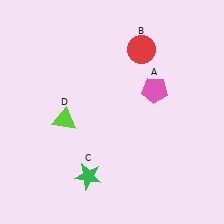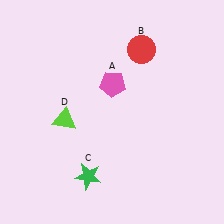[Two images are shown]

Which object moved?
The pink pentagon (A) moved left.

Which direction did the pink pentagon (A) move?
The pink pentagon (A) moved left.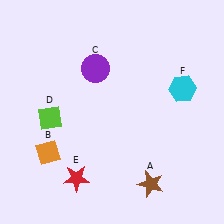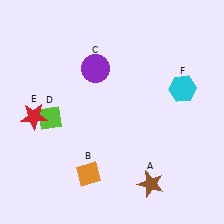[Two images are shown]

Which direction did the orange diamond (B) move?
The orange diamond (B) moved right.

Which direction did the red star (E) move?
The red star (E) moved up.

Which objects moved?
The objects that moved are: the orange diamond (B), the red star (E).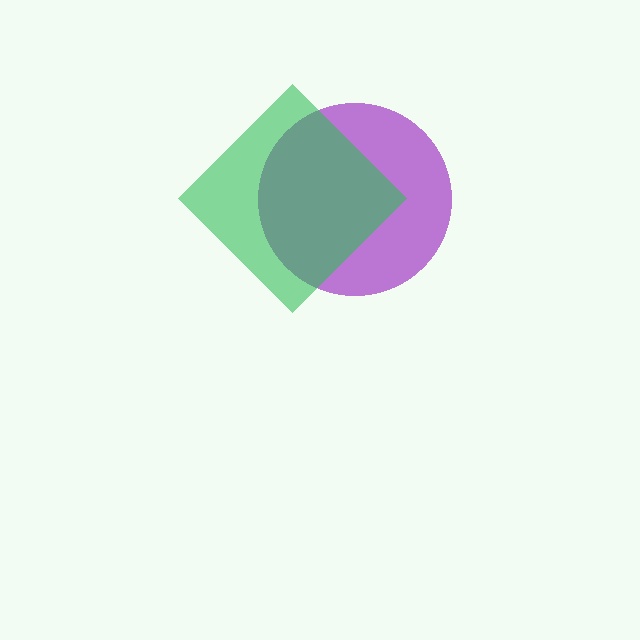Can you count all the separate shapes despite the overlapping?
Yes, there are 2 separate shapes.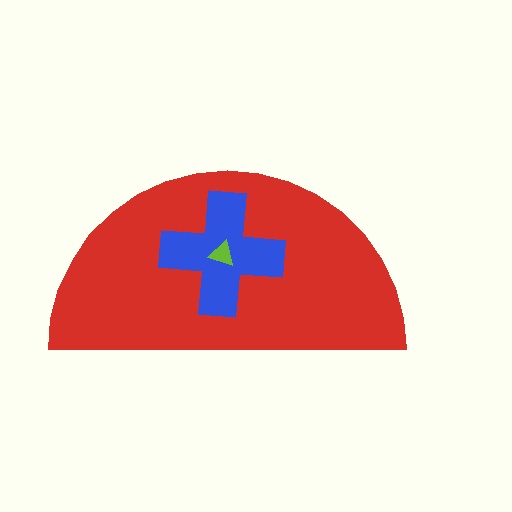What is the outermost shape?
The red semicircle.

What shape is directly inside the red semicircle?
The blue cross.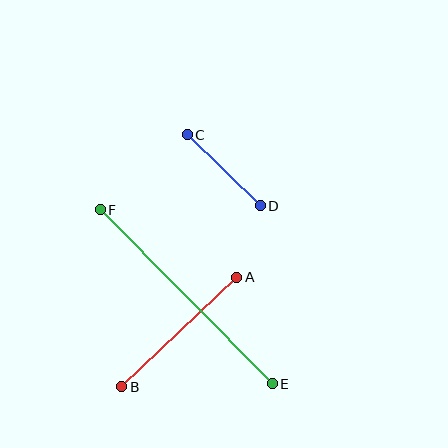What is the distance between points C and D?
The distance is approximately 102 pixels.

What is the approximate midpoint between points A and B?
The midpoint is at approximately (179, 332) pixels.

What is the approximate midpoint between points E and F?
The midpoint is at approximately (186, 297) pixels.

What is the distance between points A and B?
The distance is approximately 159 pixels.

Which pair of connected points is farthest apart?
Points E and F are farthest apart.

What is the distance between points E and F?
The distance is approximately 245 pixels.